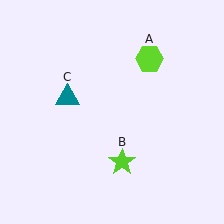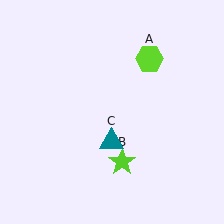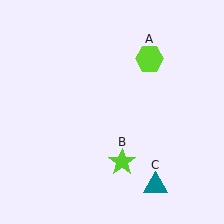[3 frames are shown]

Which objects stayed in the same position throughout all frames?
Lime hexagon (object A) and lime star (object B) remained stationary.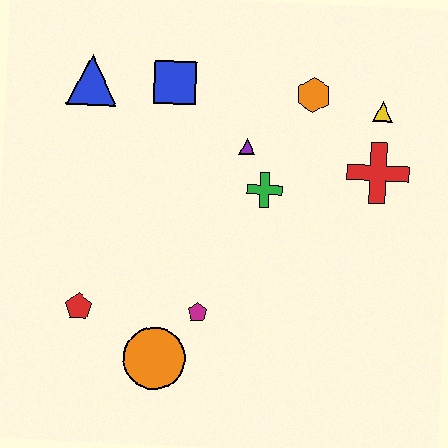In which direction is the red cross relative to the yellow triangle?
The red cross is below the yellow triangle.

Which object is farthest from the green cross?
The red pentagon is farthest from the green cross.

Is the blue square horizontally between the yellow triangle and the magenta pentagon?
No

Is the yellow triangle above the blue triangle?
No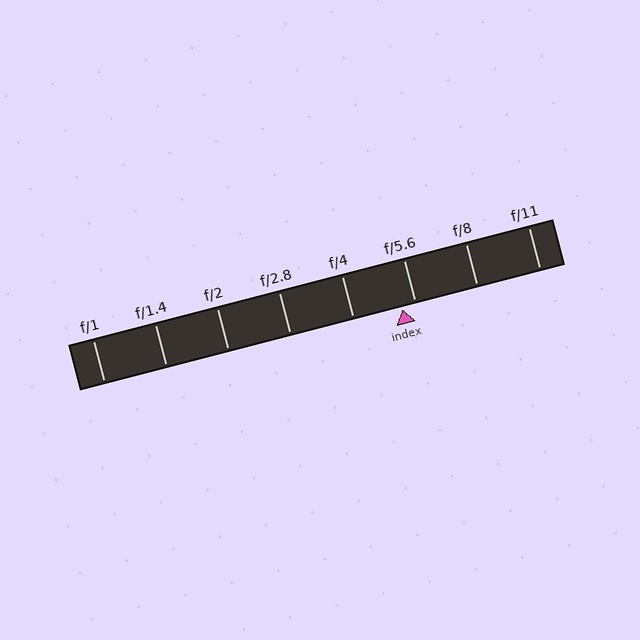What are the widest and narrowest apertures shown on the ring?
The widest aperture shown is f/1 and the narrowest is f/11.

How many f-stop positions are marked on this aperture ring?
There are 8 f-stop positions marked.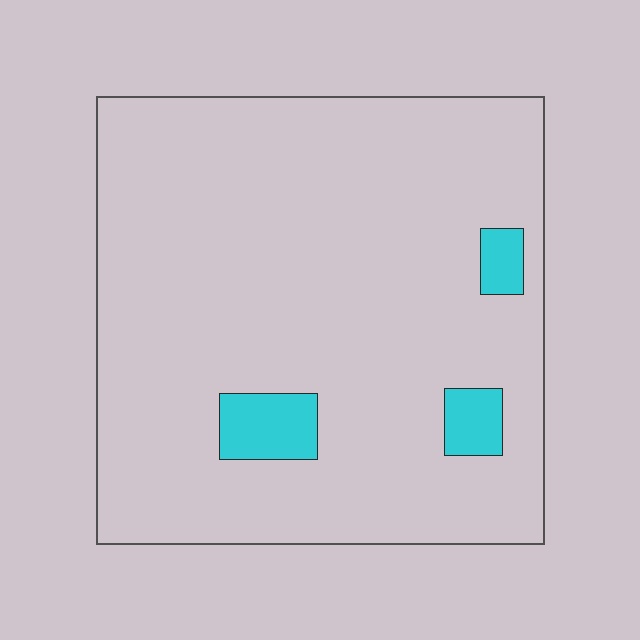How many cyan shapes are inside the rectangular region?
3.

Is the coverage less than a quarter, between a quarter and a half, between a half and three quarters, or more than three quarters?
Less than a quarter.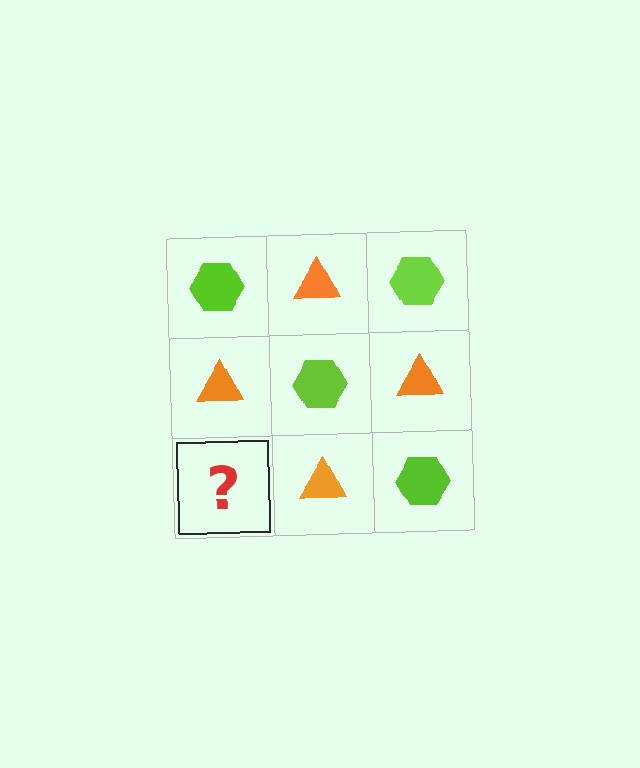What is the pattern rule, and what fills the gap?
The rule is that it alternates lime hexagon and orange triangle in a checkerboard pattern. The gap should be filled with a lime hexagon.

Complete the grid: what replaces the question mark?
The question mark should be replaced with a lime hexagon.